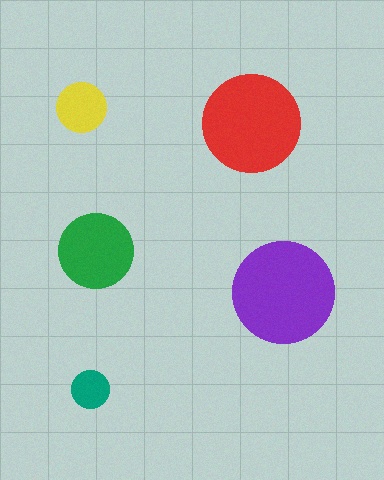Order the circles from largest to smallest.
the purple one, the red one, the green one, the yellow one, the teal one.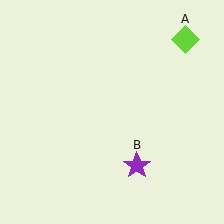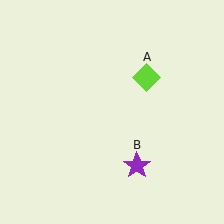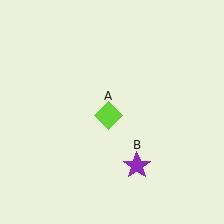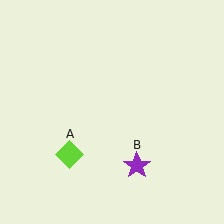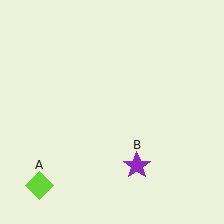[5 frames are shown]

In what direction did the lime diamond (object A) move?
The lime diamond (object A) moved down and to the left.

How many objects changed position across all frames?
1 object changed position: lime diamond (object A).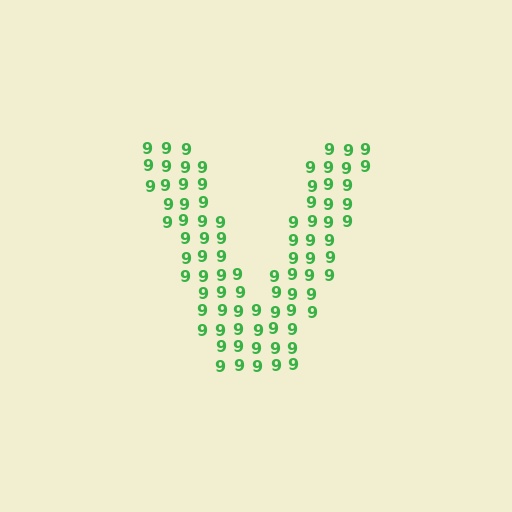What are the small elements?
The small elements are digit 9's.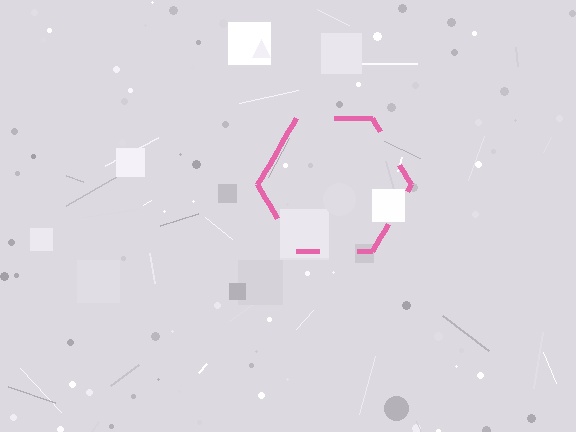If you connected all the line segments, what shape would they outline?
They would outline a hexagon.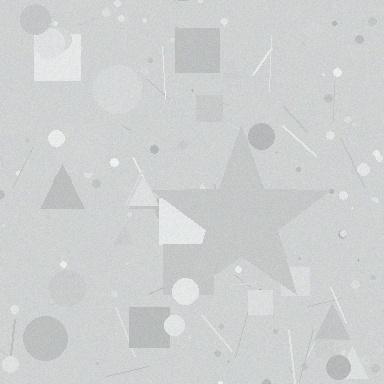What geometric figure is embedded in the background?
A star is embedded in the background.